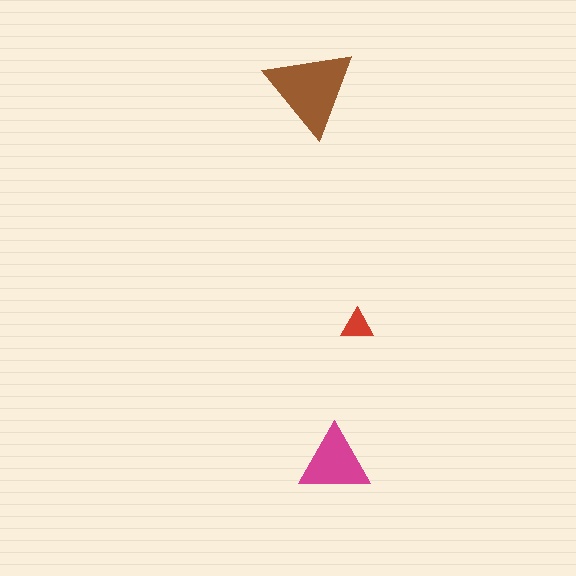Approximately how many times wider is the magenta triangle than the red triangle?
About 2 times wider.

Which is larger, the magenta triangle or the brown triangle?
The brown one.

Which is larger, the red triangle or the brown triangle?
The brown one.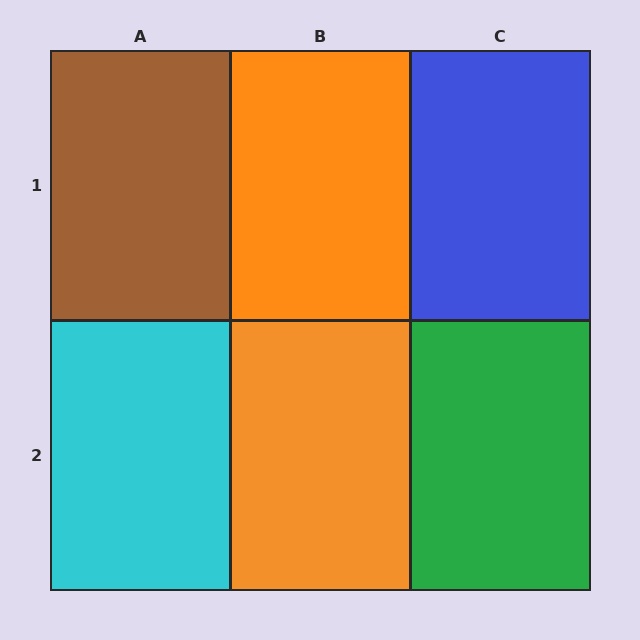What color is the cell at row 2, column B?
Orange.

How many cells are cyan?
1 cell is cyan.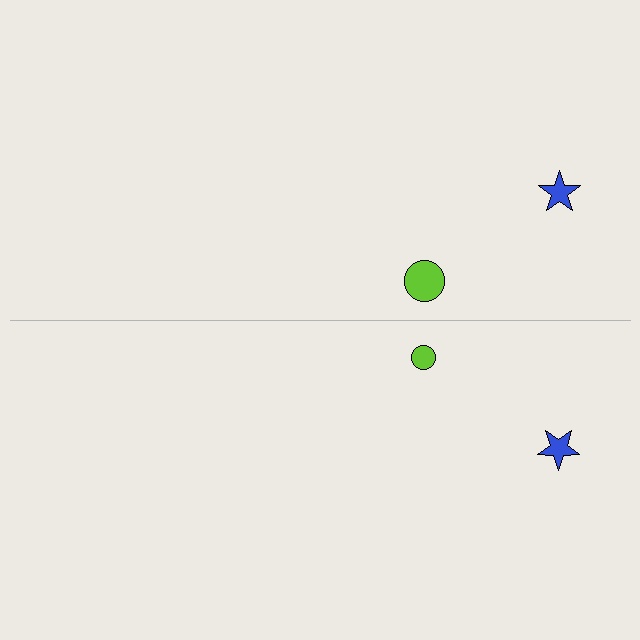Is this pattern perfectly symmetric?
No, the pattern is not perfectly symmetric. The lime circle on the bottom side has a different size than its mirror counterpart.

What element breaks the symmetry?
The lime circle on the bottom side has a different size than its mirror counterpart.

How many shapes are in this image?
There are 4 shapes in this image.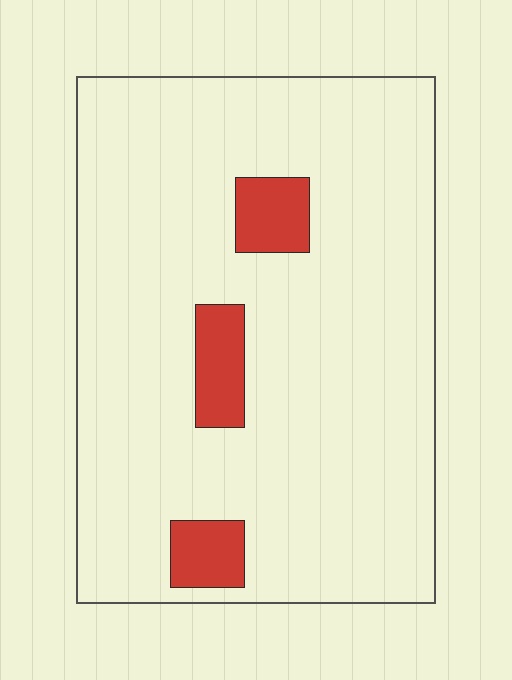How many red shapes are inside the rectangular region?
3.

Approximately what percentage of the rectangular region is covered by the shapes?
Approximately 10%.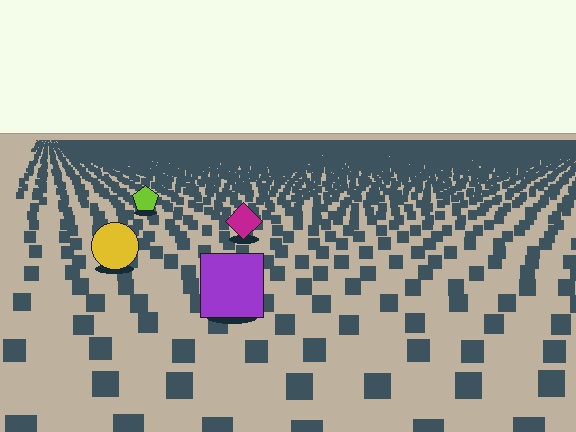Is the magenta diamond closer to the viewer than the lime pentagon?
Yes. The magenta diamond is closer — you can tell from the texture gradient: the ground texture is coarser near it.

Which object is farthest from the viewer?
The lime pentagon is farthest from the viewer. It appears smaller and the ground texture around it is denser.